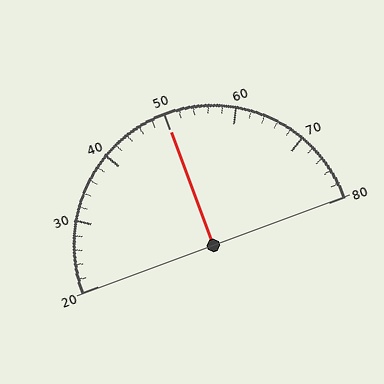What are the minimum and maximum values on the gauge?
The gauge ranges from 20 to 80.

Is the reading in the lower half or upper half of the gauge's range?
The reading is in the upper half of the range (20 to 80).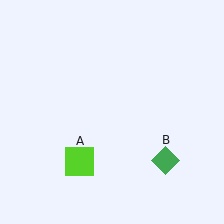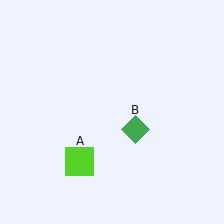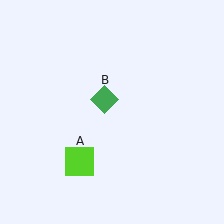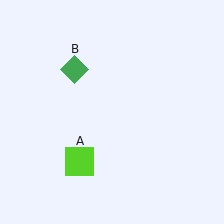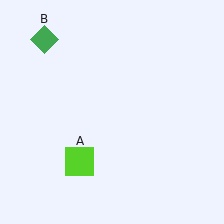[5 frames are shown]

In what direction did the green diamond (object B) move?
The green diamond (object B) moved up and to the left.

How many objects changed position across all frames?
1 object changed position: green diamond (object B).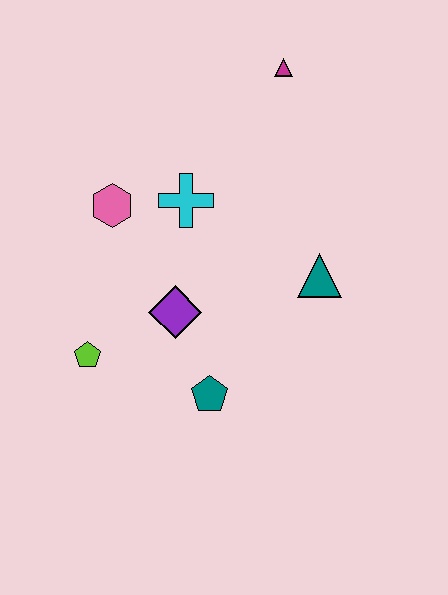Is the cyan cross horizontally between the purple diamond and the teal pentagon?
Yes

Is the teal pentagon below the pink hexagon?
Yes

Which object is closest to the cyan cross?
The pink hexagon is closest to the cyan cross.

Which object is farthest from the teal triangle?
The lime pentagon is farthest from the teal triangle.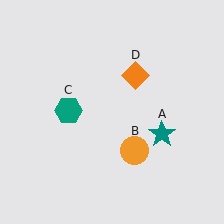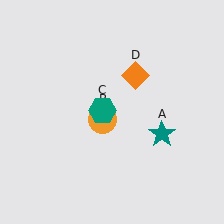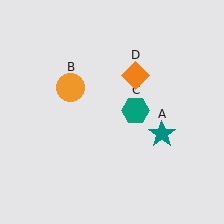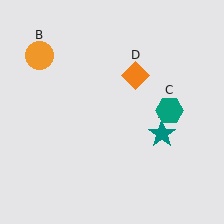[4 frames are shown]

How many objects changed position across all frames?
2 objects changed position: orange circle (object B), teal hexagon (object C).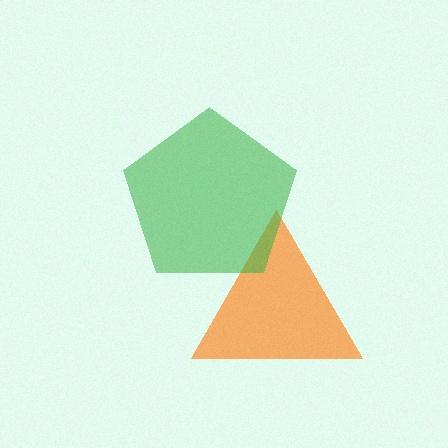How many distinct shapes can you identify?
There are 2 distinct shapes: an orange triangle, a green pentagon.